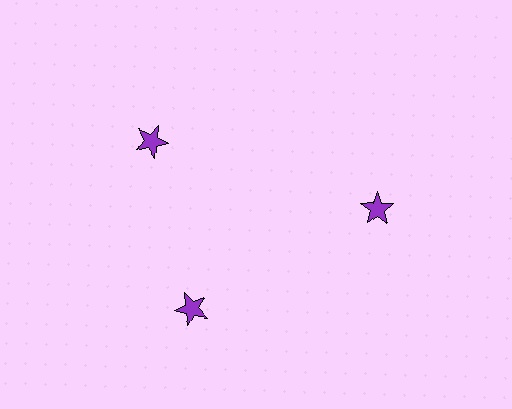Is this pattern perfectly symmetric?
No. The 3 purple stars are arranged in a ring, but one element near the 11 o'clock position is rotated out of alignment along the ring, breaking the 3-fold rotational symmetry.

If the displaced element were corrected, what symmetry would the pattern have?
It would have 3-fold rotational symmetry — the pattern would map onto itself every 120 degrees.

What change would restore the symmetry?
The symmetry would be restored by rotating it back into even spacing with its neighbors so that all 3 stars sit at equal angles and equal distance from the center.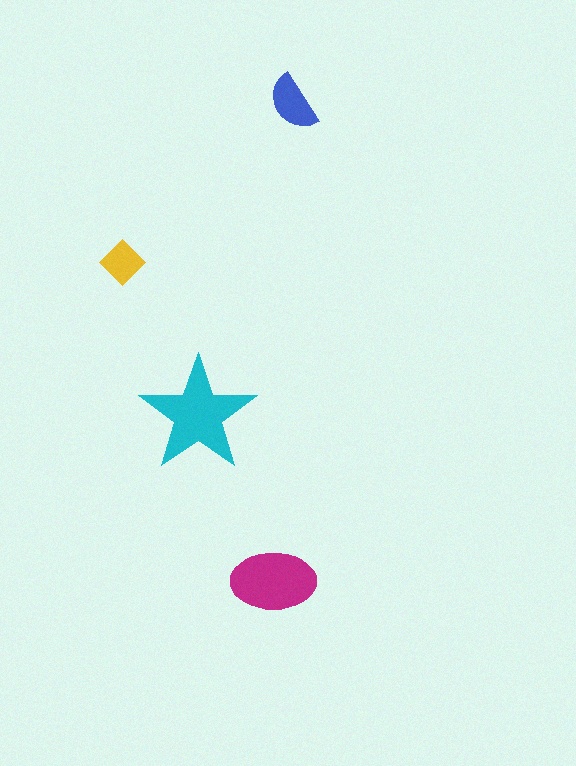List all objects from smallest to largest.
The yellow diamond, the blue semicircle, the magenta ellipse, the cyan star.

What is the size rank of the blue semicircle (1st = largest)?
3rd.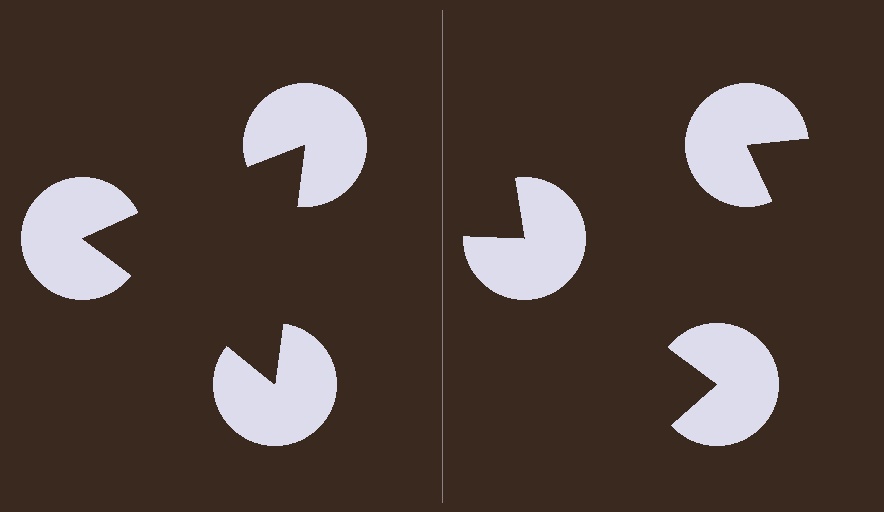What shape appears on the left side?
An illusory triangle.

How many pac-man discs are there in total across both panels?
6 — 3 on each side.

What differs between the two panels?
The pac-man discs are positioned identically on both sides; only the wedge orientations differ. On the left they align to a triangle; on the right they are misaligned.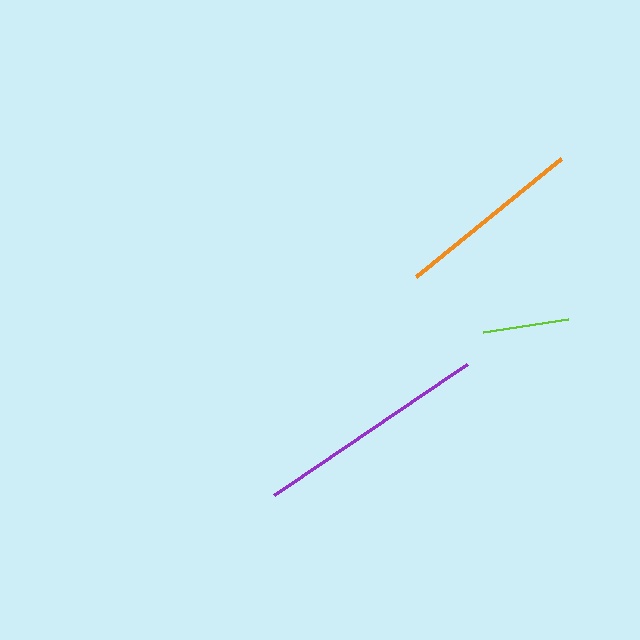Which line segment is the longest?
The purple line is the longest at approximately 233 pixels.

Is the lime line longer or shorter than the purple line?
The purple line is longer than the lime line.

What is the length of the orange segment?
The orange segment is approximately 187 pixels long.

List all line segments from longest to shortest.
From longest to shortest: purple, orange, lime.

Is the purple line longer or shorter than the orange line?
The purple line is longer than the orange line.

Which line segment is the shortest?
The lime line is the shortest at approximately 86 pixels.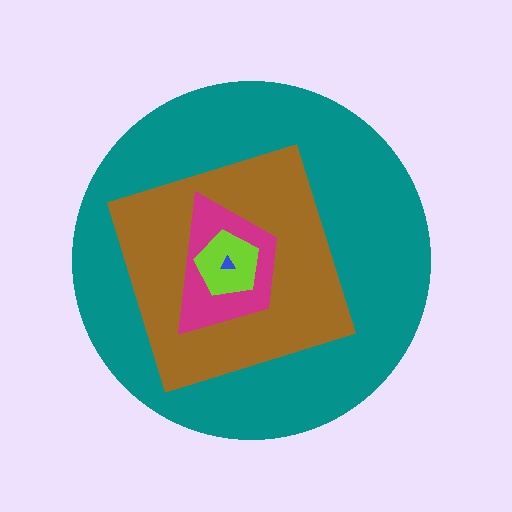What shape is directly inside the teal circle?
The brown diamond.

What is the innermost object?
The blue triangle.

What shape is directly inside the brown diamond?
The magenta trapezoid.